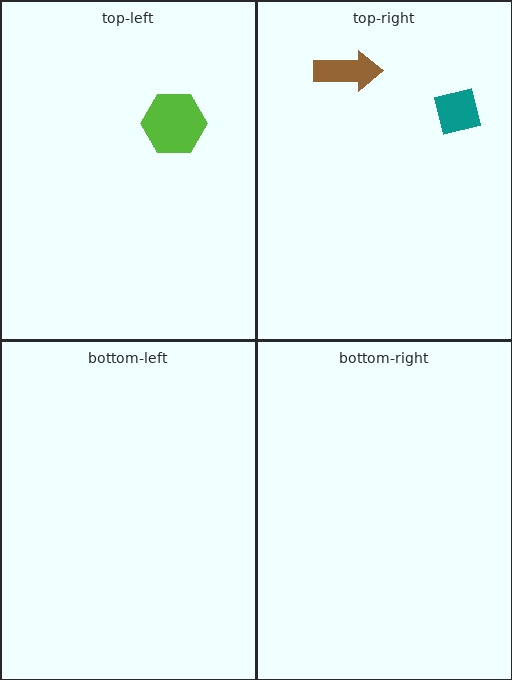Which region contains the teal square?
The top-right region.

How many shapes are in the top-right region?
2.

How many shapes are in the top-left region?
1.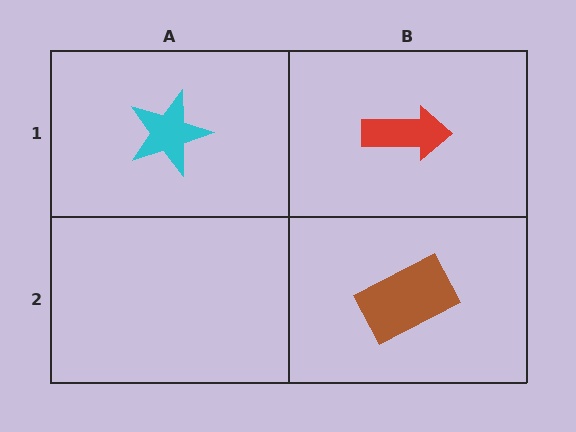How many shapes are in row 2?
1 shape.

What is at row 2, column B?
A brown rectangle.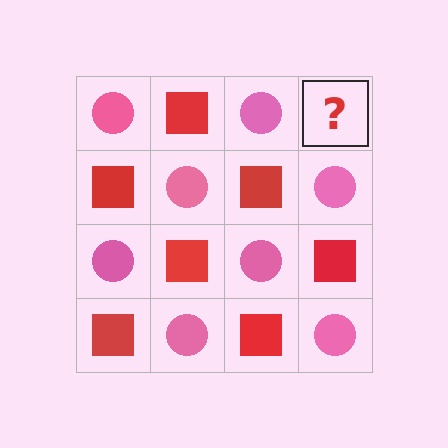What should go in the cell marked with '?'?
The missing cell should contain a red square.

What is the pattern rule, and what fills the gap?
The rule is that it alternates pink circle and red square in a checkerboard pattern. The gap should be filled with a red square.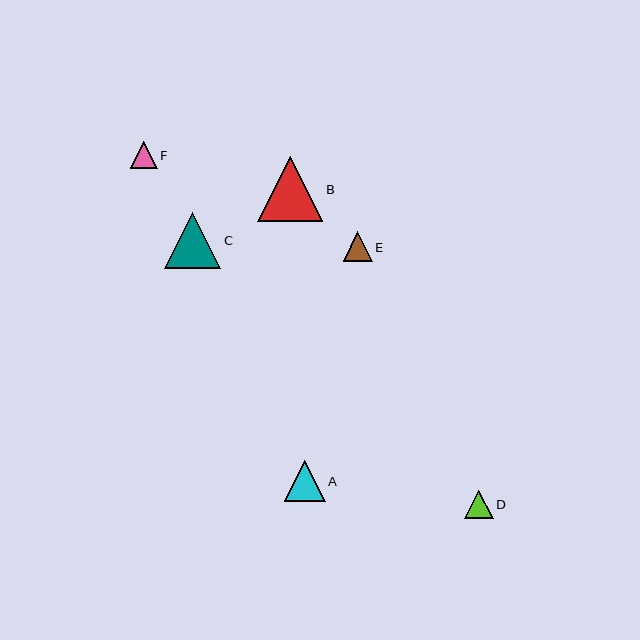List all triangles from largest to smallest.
From largest to smallest: B, C, A, E, D, F.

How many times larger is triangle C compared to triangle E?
Triangle C is approximately 1.9 times the size of triangle E.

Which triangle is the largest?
Triangle B is the largest with a size of approximately 65 pixels.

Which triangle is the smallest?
Triangle F is the smallest with a size of approximately 27 pixels.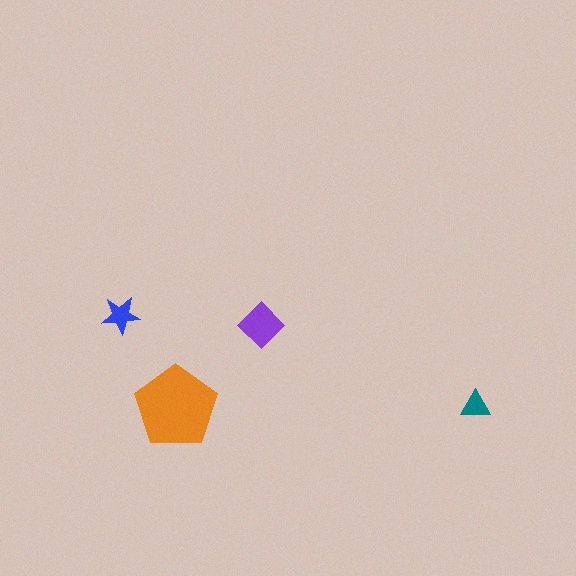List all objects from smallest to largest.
The teal triangle, the blue star, the purple diamond, the orange pentagon.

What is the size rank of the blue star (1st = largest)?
3rd.